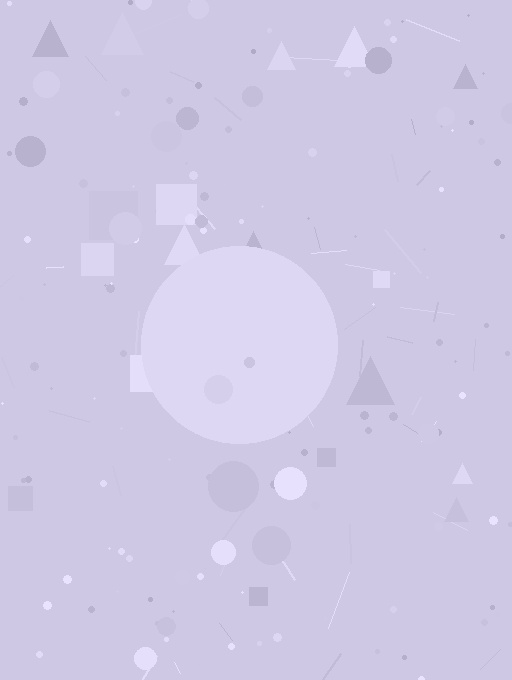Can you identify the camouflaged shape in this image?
The camouflaged shape is a circle.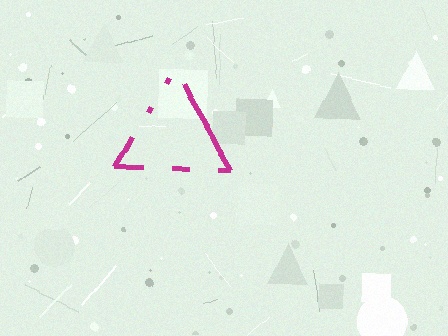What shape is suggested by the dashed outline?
The dashed outline suggests a triangle.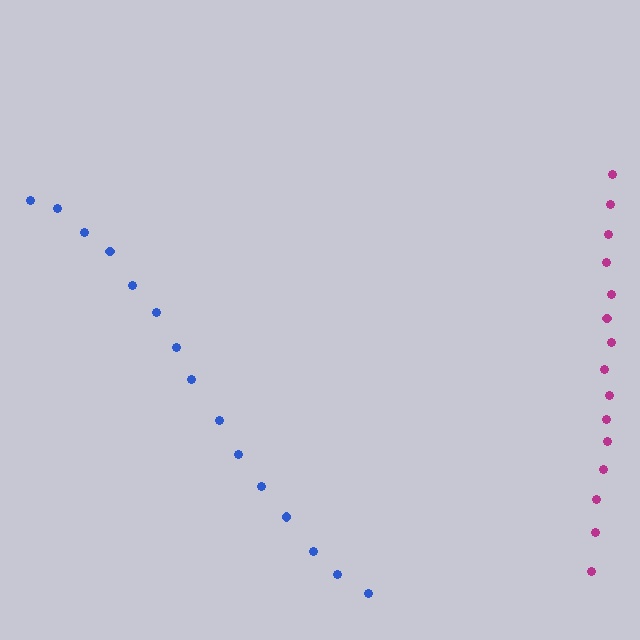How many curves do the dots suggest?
There are 2 distinct paths.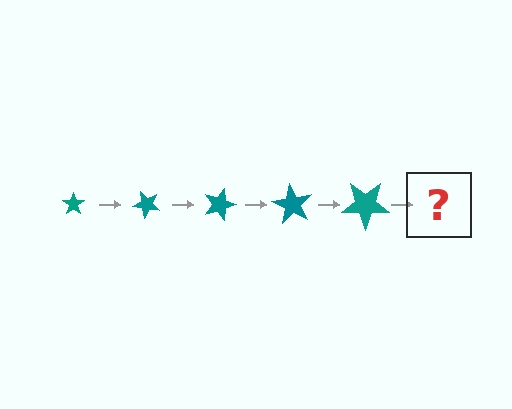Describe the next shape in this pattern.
It should be a star, larger than the previous one and rotated 225 degrees from the start.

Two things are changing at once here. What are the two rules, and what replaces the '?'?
The two rules are that the star grows larger each step and it rotates 45 degrees each step. The '?' should be a star, larger than the previous one and rotated 225 degrees from the start.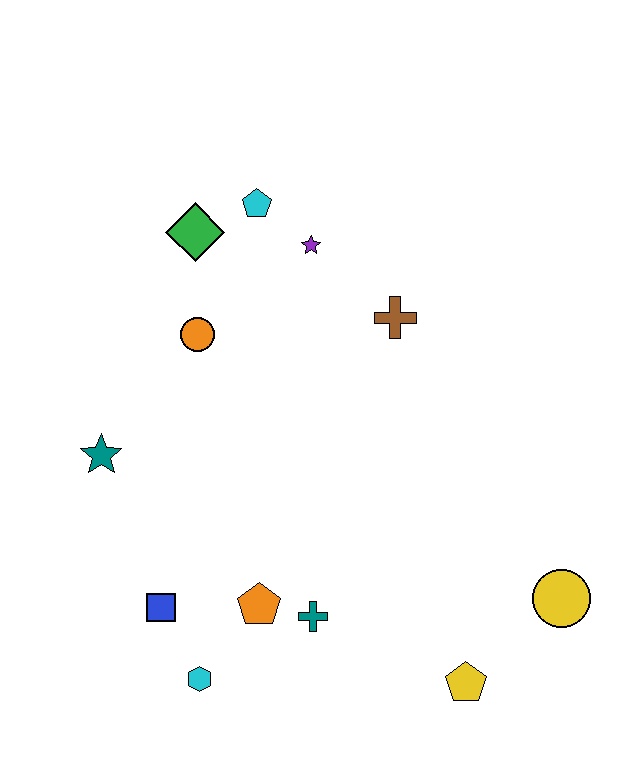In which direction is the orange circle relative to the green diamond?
The orange circle is below the green diamond.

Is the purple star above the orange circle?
Yes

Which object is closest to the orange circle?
The green diamond is closest to the orange circle.